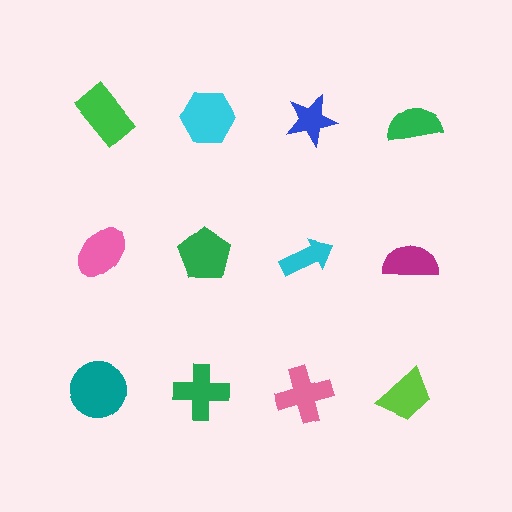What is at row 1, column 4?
A green semicircle.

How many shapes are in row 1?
4 shapes.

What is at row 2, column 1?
A pink ellipse.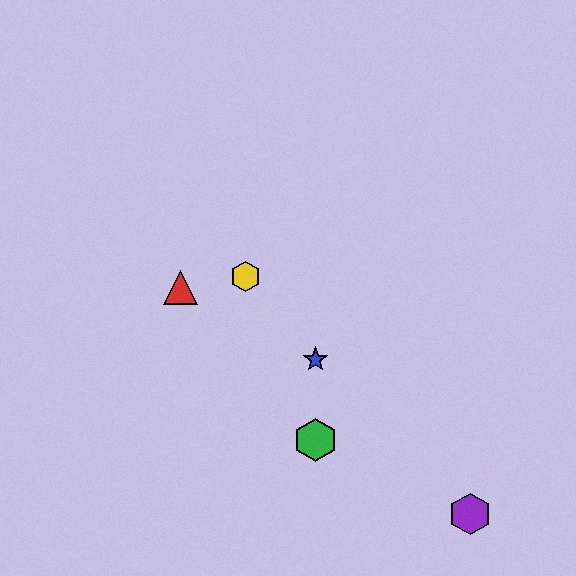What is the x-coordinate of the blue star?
The blue star is at x≈316.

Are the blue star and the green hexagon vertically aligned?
Yes, both are at x≈316.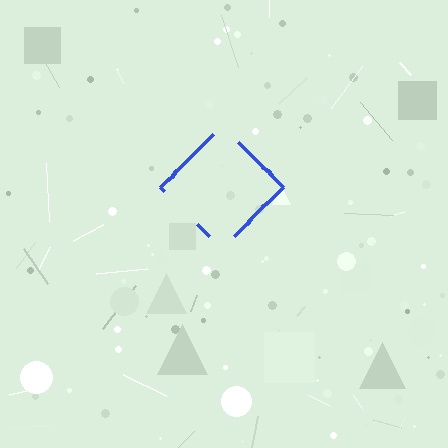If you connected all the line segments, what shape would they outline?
They would outline a diamond.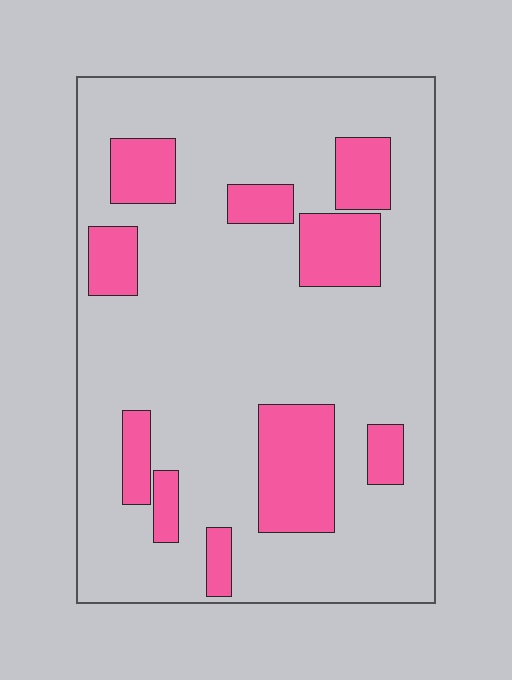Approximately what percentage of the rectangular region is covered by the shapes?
Approximately 20%.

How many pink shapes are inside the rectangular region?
10.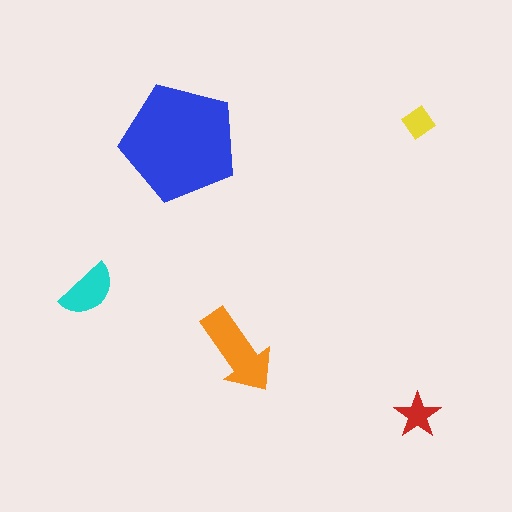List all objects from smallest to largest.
The yellow diamond, the red star, the cyan semicircle, the orange arrow, the blue pentagon.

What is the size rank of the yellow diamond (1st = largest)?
5th.